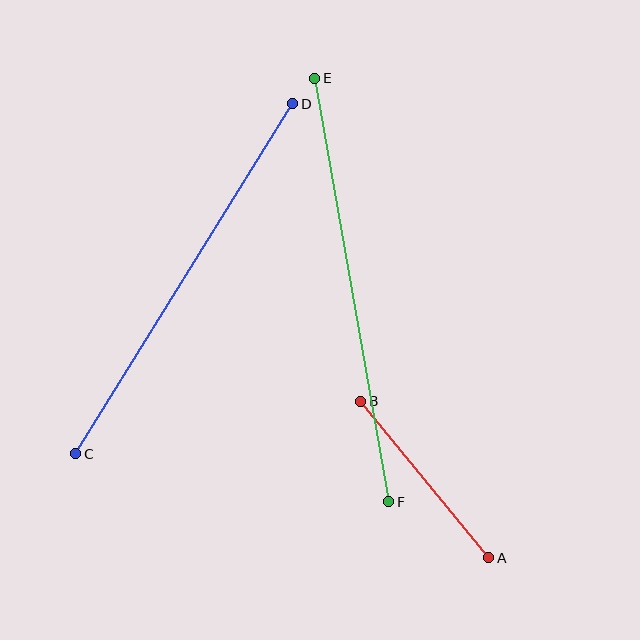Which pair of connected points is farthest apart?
Points E and F are farthest apart.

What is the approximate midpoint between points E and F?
The midpoint is at approximately (352, 290) pixels.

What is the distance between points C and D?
The distance is approximately 411 pixels.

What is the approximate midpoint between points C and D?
The midpoint is at approximately (184, 279) pixels.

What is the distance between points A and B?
The distance is approximately 202 pixels.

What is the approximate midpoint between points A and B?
The midpoint is at approximately (425, 480) pixels.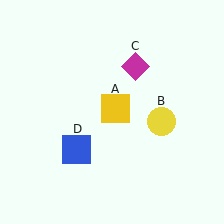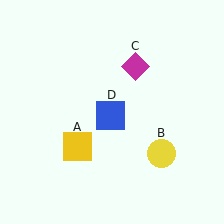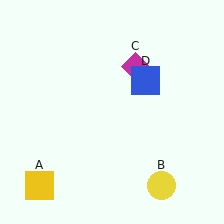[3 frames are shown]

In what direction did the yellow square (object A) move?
The yellow square (object A) moved down and to the left.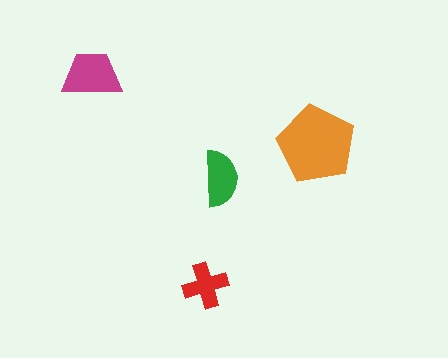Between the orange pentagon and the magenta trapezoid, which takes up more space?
The orange pentagon.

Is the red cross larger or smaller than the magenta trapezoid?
Smaller.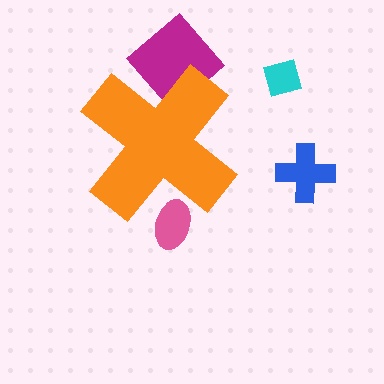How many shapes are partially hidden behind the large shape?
2 shapes are partially hidden.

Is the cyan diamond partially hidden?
No, the cyan diamond is fully visible.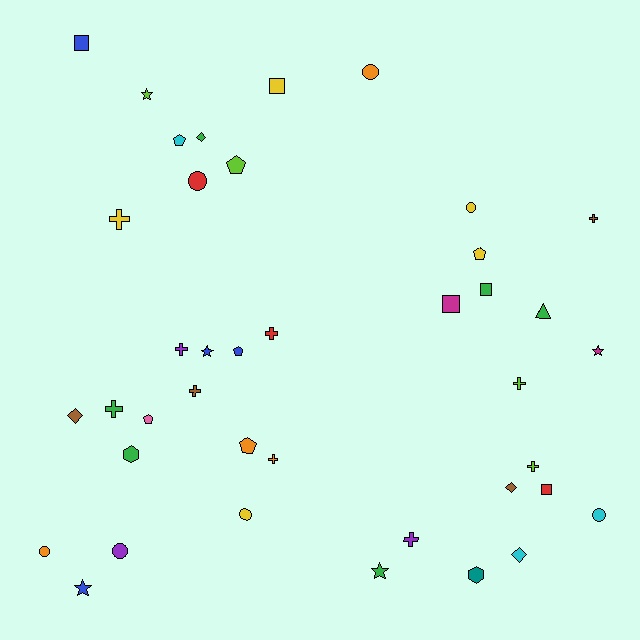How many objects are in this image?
There are 40 objects.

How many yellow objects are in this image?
There are 5 yellow objects.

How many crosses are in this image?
There are 10 crosses.